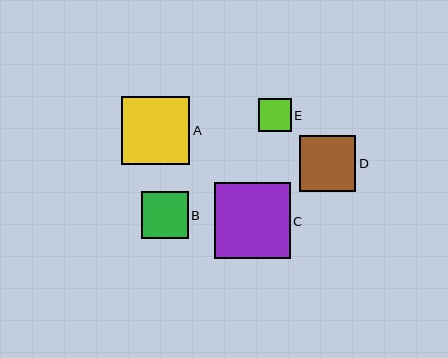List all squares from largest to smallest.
From largest to smallest: C, A, D, B, E.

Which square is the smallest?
Square E is the smallest with a size of approximately 32 pixels.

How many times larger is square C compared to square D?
Square C is approximately 1.3 times the size of square D.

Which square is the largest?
Square C is the largest with a size of approximately 76 pixels.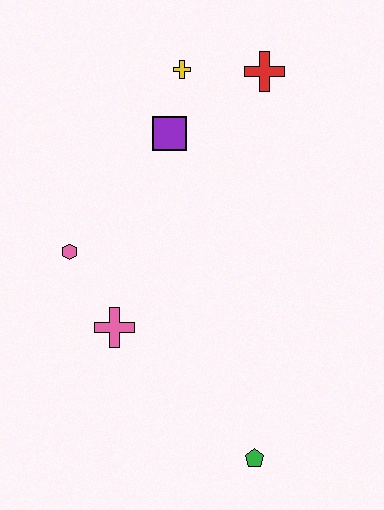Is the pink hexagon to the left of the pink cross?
Yes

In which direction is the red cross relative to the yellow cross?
The red cross is to the right of the yellow cross.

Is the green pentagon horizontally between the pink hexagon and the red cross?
Yes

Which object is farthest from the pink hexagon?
The green pentagon is farthest from the pink hexagon.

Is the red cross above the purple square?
Yes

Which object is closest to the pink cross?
The pink hexagon is closest to the pink cross.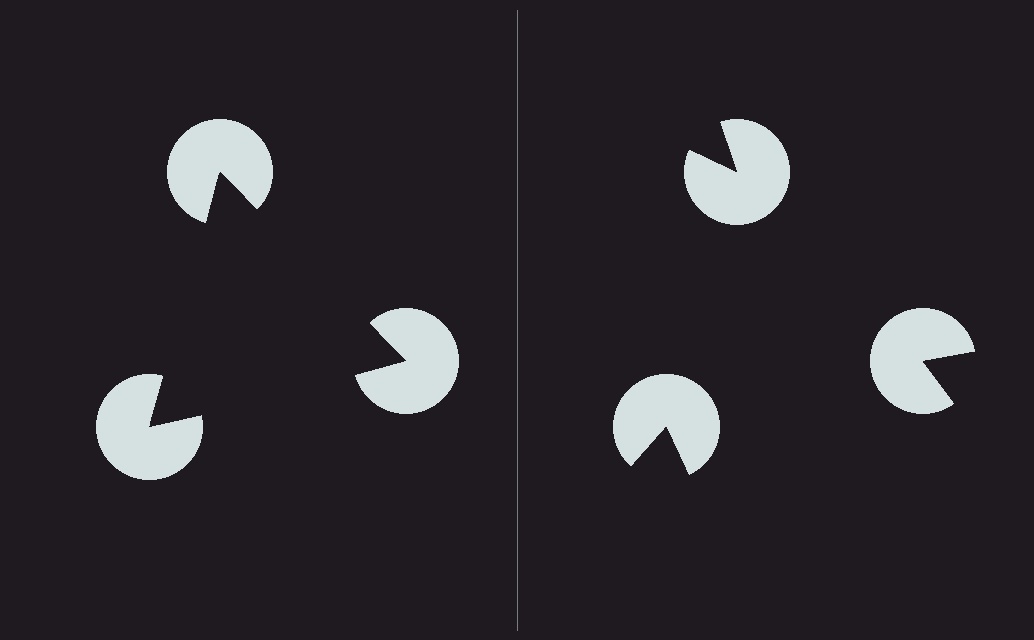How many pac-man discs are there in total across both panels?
6 — 3 on each side.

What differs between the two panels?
The pac-man discs are positioned identically on both sides; only the wedge orientations differ. On the left they align to a triangle; on the right they are misaligned.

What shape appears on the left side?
An illusory triangle.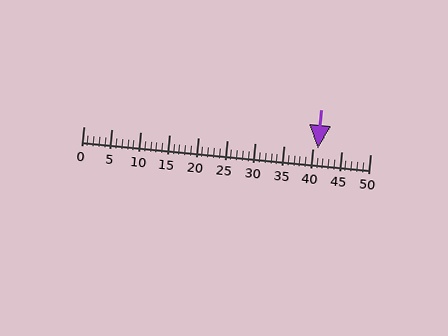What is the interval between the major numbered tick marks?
The major tick marks are spaced 5 units apart.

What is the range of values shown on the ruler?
The ruler shows values from 0 to 50.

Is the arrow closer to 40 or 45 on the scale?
The arrow is closer to 40.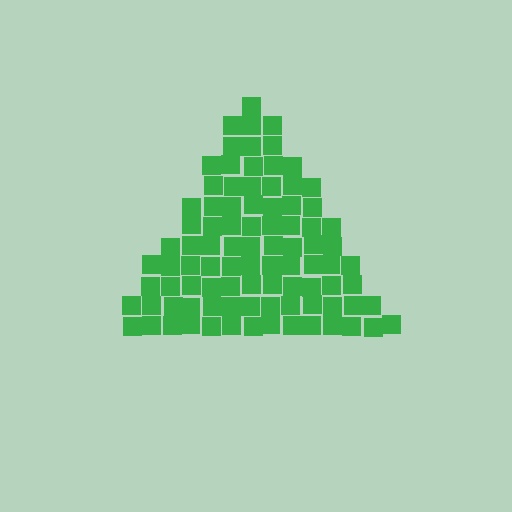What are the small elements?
The small elements are squares.